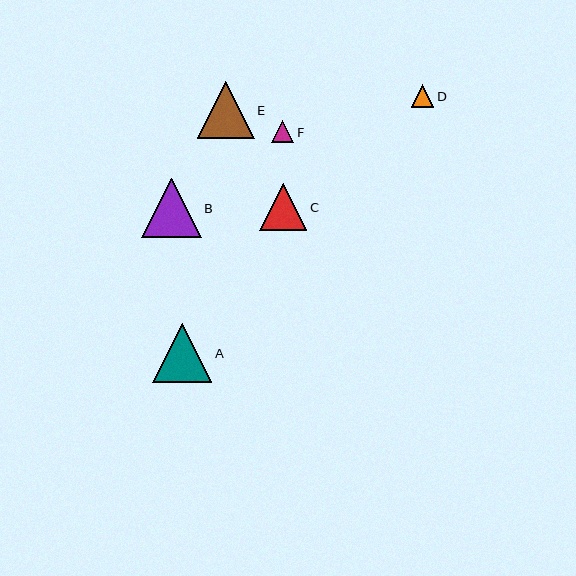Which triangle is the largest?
Triangle B is the largest with a size of approximately 59 pixels.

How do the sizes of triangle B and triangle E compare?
Triangle B and triangle E are approximately the same size.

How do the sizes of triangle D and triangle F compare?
Triangle D and triangle F are approximately the same size.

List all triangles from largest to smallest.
From largest to smallest: B, A, E, C, D, F.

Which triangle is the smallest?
Triangle F is the smallest with a size of approximately 22 pixels.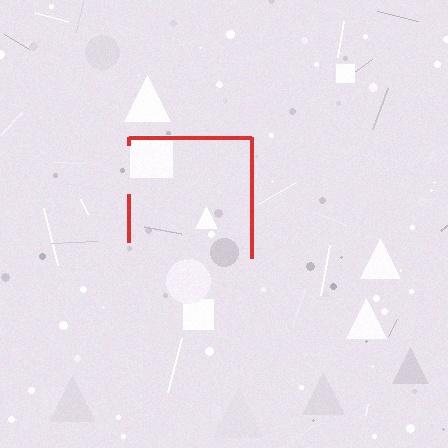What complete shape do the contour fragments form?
The contour fragments form a square.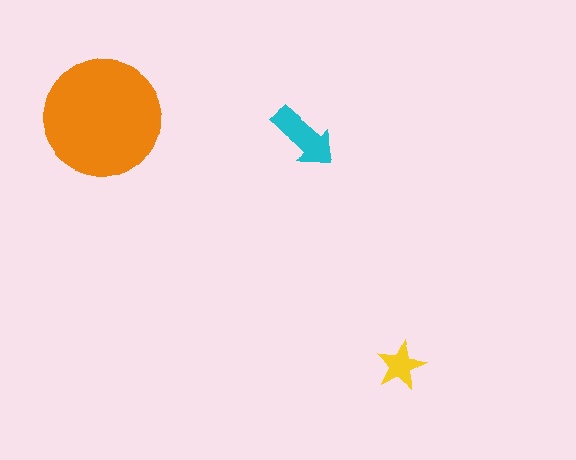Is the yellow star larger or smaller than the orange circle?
Smaller.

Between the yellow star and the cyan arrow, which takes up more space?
The cyan arrow.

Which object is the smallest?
The yellow star.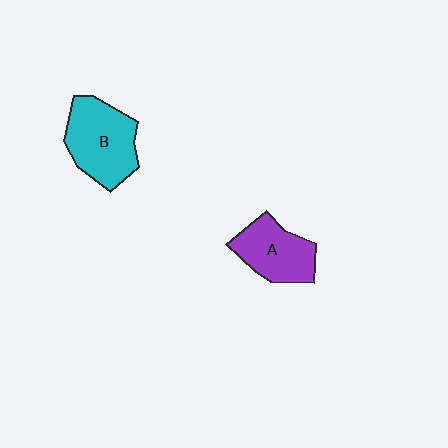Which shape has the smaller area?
Shape A (purple).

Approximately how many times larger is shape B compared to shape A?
Approximately 1.3 times.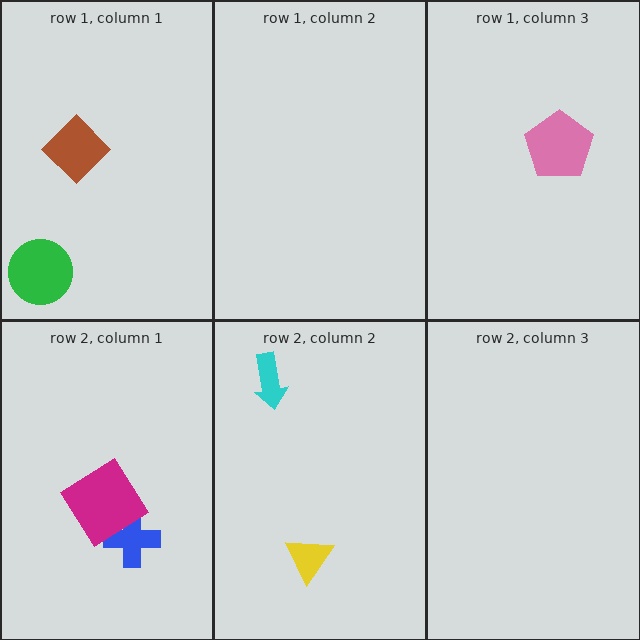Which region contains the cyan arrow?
The row 2, column 2 region.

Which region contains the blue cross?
The row 2, column 1 region.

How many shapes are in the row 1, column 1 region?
2.